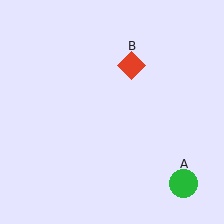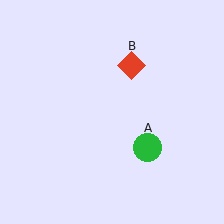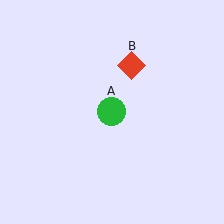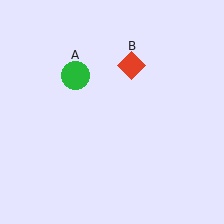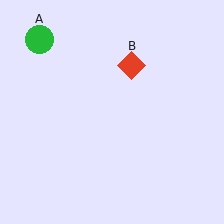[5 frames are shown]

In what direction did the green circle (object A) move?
The green circle (object A) moved up and to the left.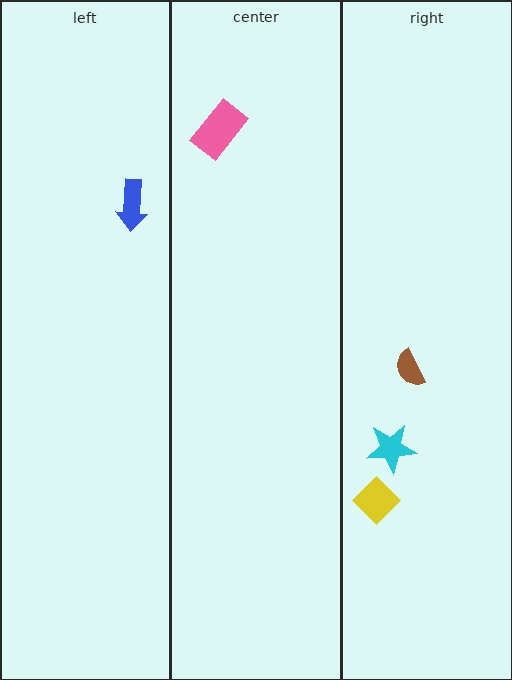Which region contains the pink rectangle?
The center region.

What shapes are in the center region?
The pink rectangle.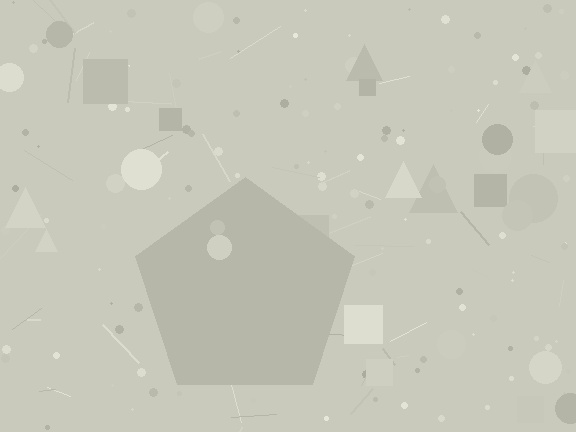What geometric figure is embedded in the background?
A pentagon is embedded in the background.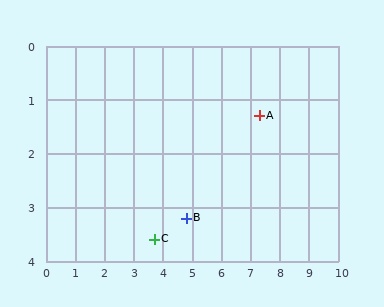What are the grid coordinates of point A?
Point A is at approximately (7.3, 1.3).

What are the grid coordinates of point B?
Point B is at approximately (4.8, 3.2).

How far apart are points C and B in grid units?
Points C and B are about 1.2 grid units apart.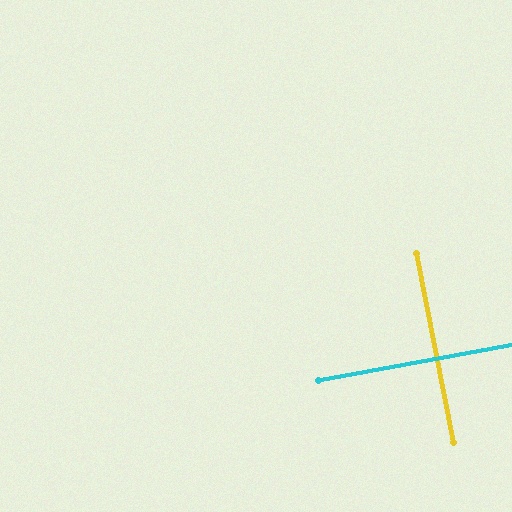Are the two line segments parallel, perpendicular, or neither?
Perpendicular — they meet at approximately 89°.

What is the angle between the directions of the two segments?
Approximately 89 degrees.